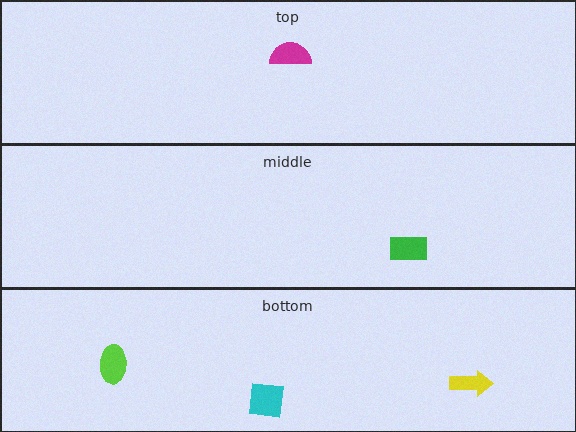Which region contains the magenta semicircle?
The top region.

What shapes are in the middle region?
The green rectangle.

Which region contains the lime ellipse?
The bottom region.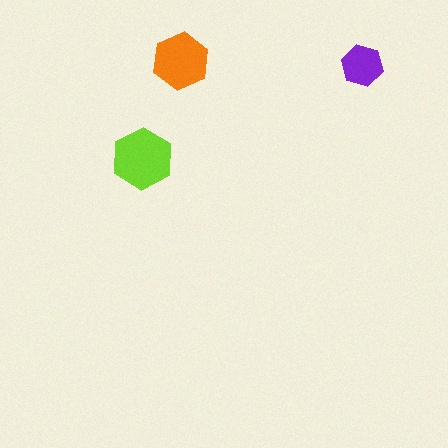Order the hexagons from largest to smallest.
the lime one, the orange one, the purple one.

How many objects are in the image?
There are 3 objects in the image.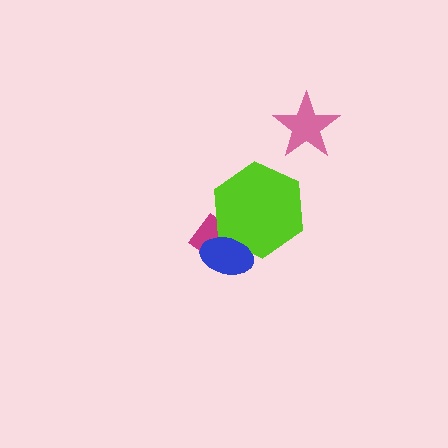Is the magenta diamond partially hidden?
Yes, it is partially covered by another shape.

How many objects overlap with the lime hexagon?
2 objects overlap with the lime hexagon.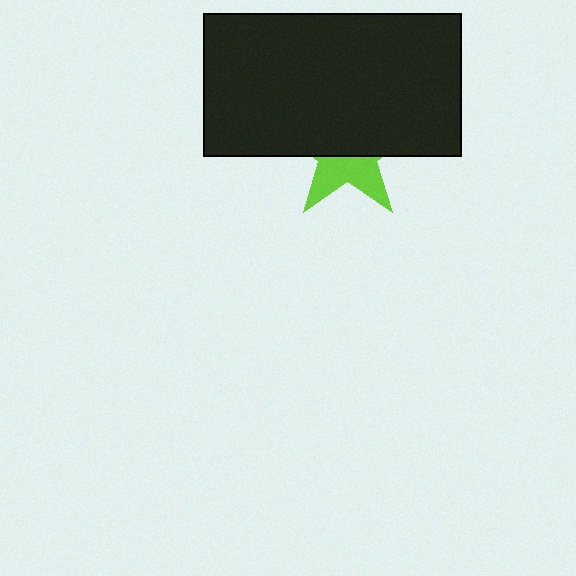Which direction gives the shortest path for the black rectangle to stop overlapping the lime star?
Moving up gives the shortest separation.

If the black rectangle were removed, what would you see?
You would see the complete lime star.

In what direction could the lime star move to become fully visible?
The lime star could move down. That would shift it out from behind the black rectangle entirely.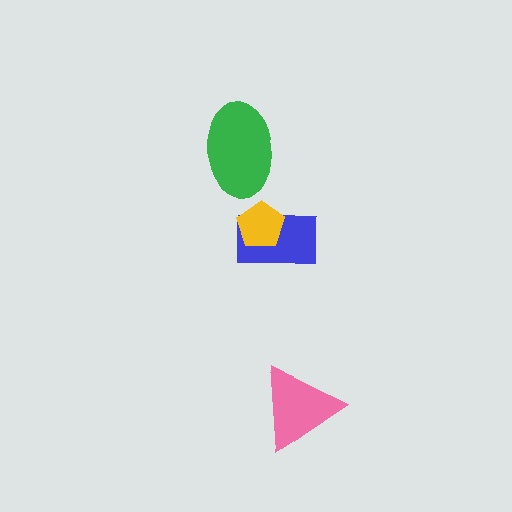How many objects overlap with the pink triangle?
0 objects overlap with the pink triangle.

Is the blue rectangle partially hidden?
Yes, it is partially covered by another shape.